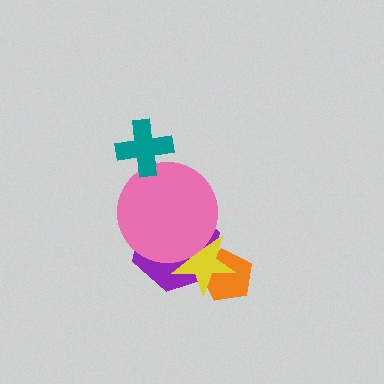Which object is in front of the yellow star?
The pink circle is in front of the yellow star.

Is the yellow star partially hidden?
Yes, it is partially covered by another shape.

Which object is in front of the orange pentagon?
The yellow star is in front of the orange pentagon.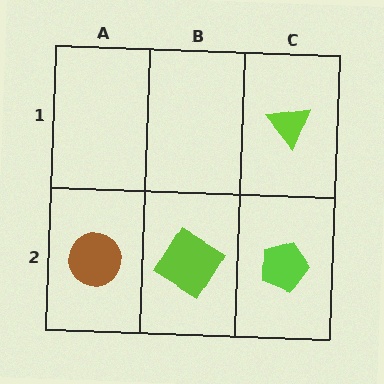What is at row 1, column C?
A lime triangle.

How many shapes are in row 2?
3 shapes.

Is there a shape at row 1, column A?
No, that cell is empty.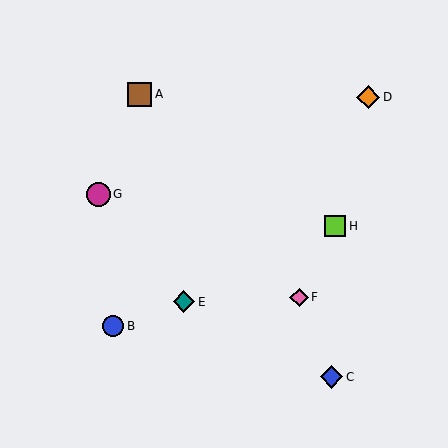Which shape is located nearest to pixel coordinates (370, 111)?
The orange diamond (labeled D) at (368, 97) is nearest to that location.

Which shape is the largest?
The brown square (labeled A) is the largest.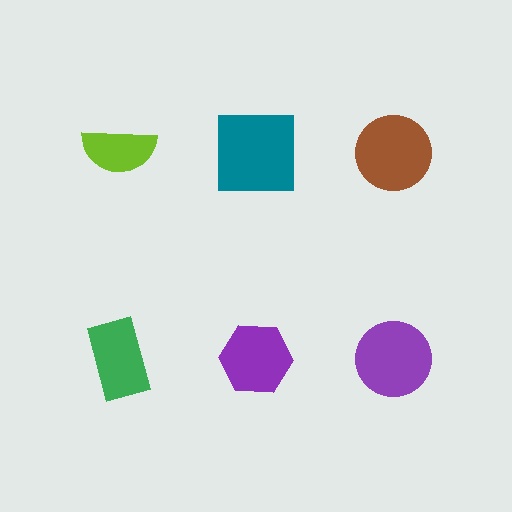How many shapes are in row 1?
3 shapes.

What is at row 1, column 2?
A teal square.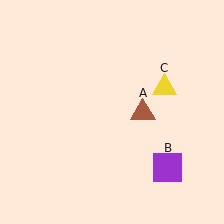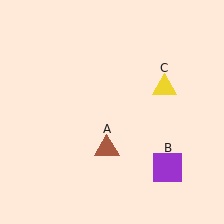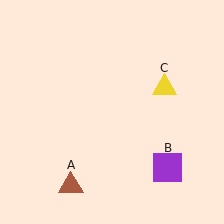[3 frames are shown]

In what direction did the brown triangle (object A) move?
The brown triangle (object A) moved down and to the left.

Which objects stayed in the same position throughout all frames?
Purple square (object B) and yellow triangle (object C) remained stationary.